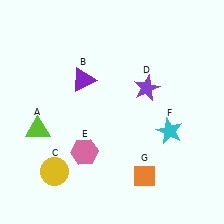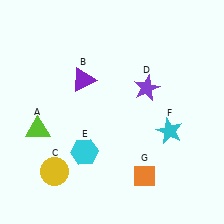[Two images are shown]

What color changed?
The hexagon (E) changed from pink in Image 1 to cyan in Image 2.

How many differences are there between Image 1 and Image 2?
There is 1 difference between the two images.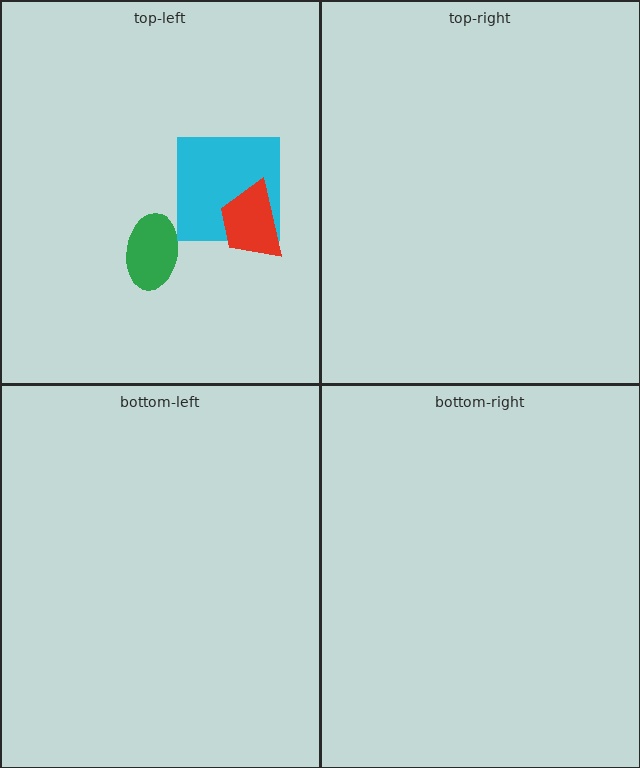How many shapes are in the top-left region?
3.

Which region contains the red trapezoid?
The top-left region.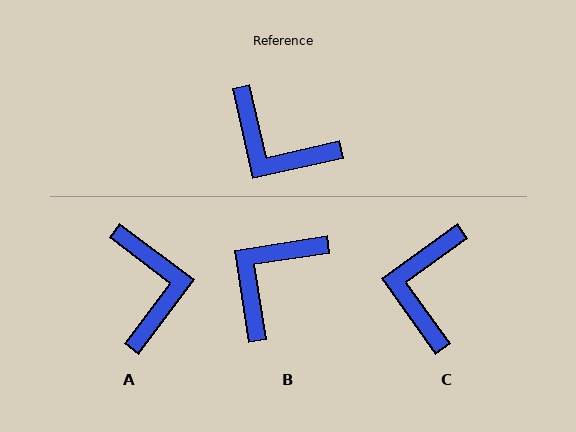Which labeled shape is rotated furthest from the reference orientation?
A, about 130 degrees away.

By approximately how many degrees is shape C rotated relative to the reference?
Approximately 67 degrees clockwise.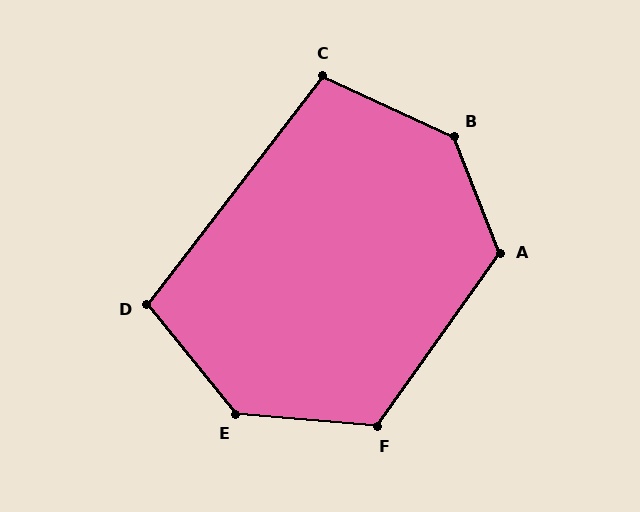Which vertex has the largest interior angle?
B, at approximately 136 degrees.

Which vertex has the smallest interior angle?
C, at approximately 103 degrees.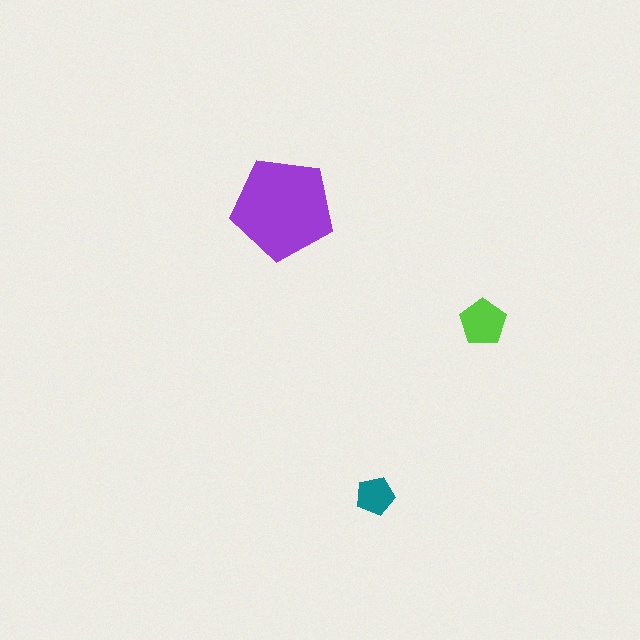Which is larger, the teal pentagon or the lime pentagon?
The lime one.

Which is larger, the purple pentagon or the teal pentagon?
The purple one.